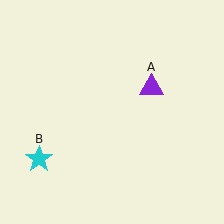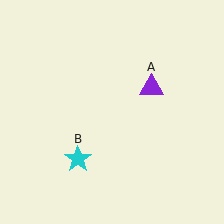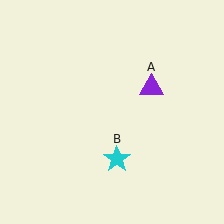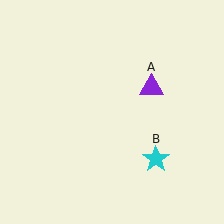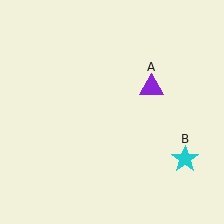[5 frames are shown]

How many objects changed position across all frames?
1 object changed position: cyan star (object B).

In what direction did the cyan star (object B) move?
The cyan star (object B) moved right.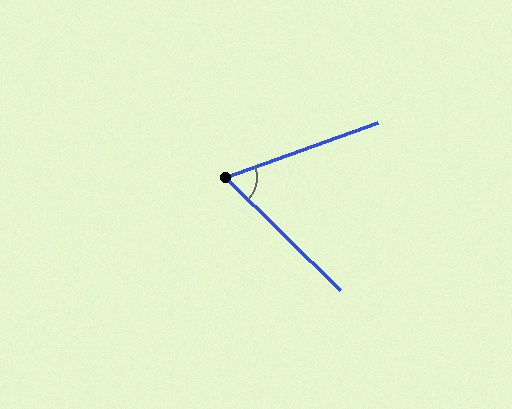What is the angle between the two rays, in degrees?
Approximately 64 degrees.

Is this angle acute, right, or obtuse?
It is acute.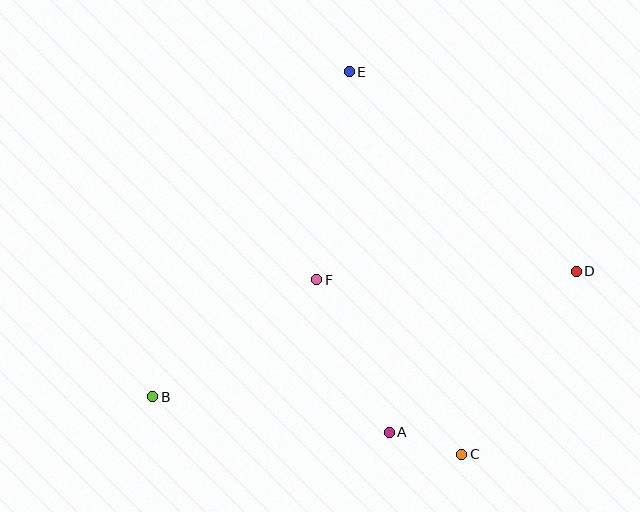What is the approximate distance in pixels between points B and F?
The distance between B and F is approximately 201 pixels.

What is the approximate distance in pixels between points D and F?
The distance between D and F is approximately 260 pixels.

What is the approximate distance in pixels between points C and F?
The distance between C and F is approximately 227 pixels.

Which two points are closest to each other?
Points A and C are closest to each other.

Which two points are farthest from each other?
Points B and D are farthest from each other.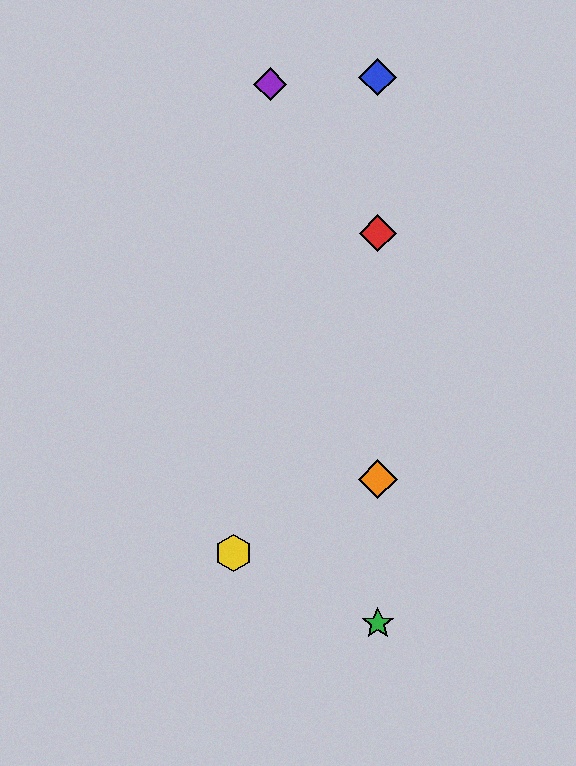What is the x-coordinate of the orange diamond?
The orange diamond is at x≈378.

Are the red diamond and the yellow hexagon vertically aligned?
No, the red diamond is at x≈378 and the yellow hexagon is at x≈234.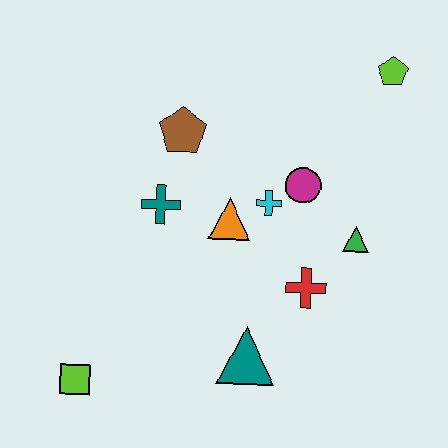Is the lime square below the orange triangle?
Yes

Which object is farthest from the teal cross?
The lime pentagon is farthest from the teal cross.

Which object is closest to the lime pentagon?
The magenta circle is closest to the lime pentagon.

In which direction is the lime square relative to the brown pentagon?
The lime square is below the brown pentagon.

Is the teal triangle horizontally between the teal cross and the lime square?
No